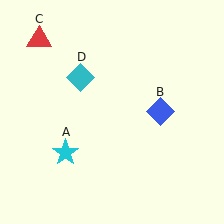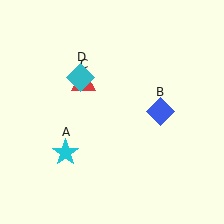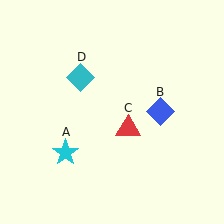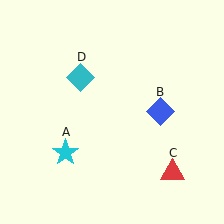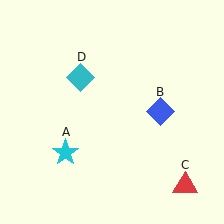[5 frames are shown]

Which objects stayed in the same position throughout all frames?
Cyan star (object A) and blue diamond (object B) and cyan diamond (object D) remained stationary.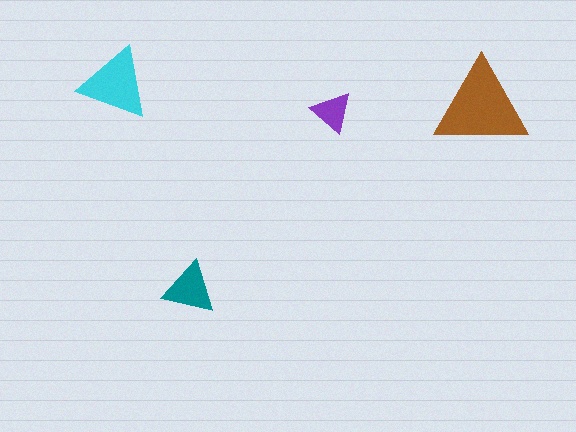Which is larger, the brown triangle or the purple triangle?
The brown one.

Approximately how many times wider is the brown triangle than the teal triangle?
About 2 times wider.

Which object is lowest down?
The teal triangle is bottommost.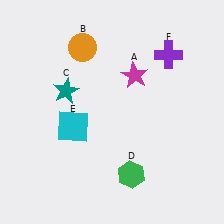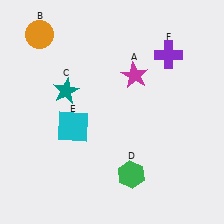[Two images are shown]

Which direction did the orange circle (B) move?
The orange circle (B) moved left.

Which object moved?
The orange circle (B) moved left.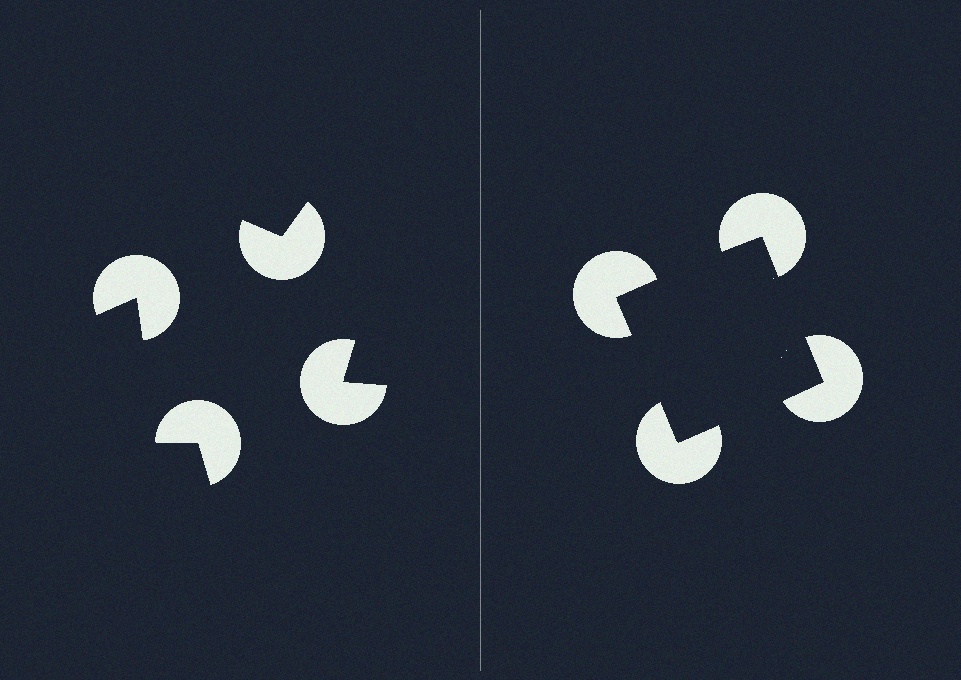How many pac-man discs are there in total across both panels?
8 — 4 on each side.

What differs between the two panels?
The pac-man discs are positioned identically on both sides; only the wedge orientations differ. On the right they align to a square; on the left they are misaligned.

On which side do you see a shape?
An illusory square appears on the right side. On the left side the wedge cuts are rotated, so no coherent shape forms.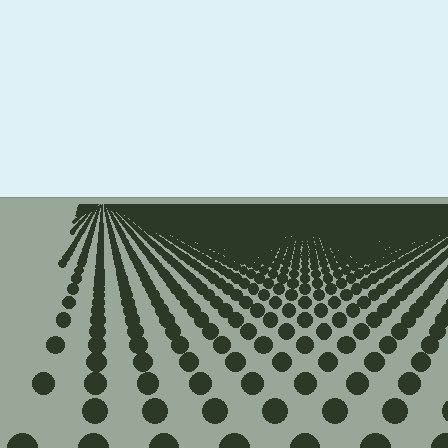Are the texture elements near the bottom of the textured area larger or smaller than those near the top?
Larger. Near the bottom, elements are closer to the viewer and appear at a bigger on-screen size.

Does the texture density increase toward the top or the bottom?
Density increases toward the top.